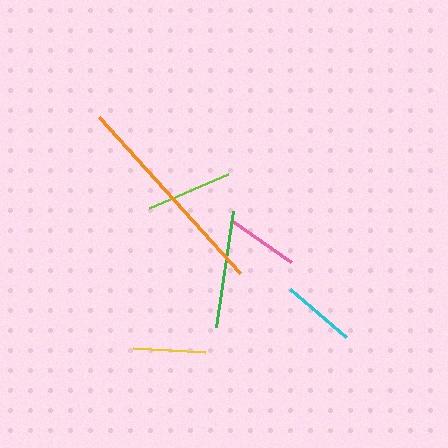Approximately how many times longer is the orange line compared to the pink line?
The orange line is approximately 2.9 times the length of the pink line.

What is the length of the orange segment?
The orange segment is approximately 210 pixels long.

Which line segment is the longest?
The orange line is the longest at approximately 210 pixels.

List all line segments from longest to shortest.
From longest to shortest: orange, green, lime, cyan, pink, yellow.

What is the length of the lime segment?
The lime segment is approximately 86 pixels long.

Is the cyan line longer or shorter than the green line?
The green line is longer than the cyan line.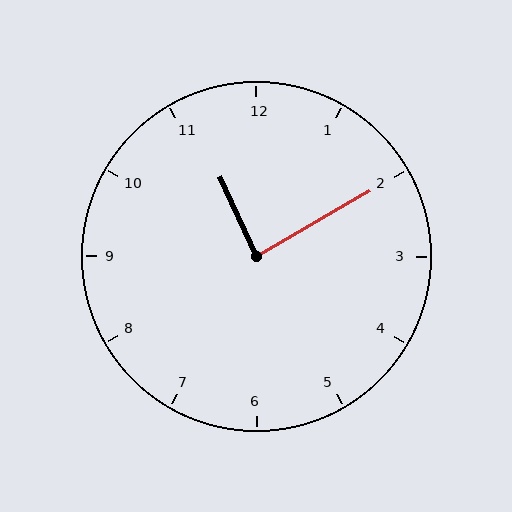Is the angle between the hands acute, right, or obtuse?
It is right.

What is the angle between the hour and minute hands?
Approximately 85 degrees.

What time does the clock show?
11:10.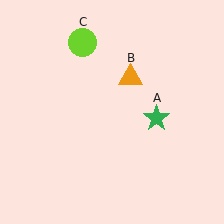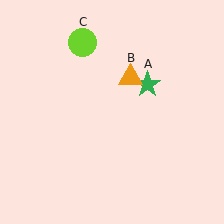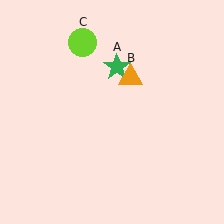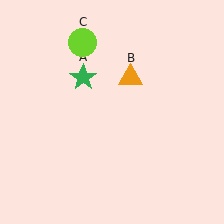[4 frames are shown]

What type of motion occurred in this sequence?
The green star (object A) rotated counterclockwise around the center of the scene.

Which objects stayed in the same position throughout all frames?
Orange triangle (object B) and lime circle (object C) remained stationary.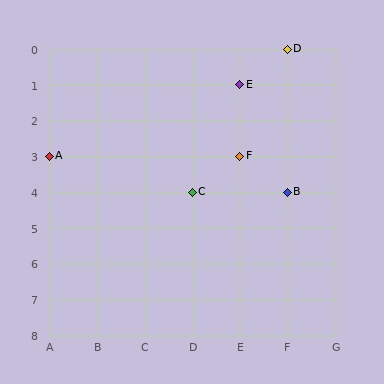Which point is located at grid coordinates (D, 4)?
Point C is at (D, 4).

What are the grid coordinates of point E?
Point E is at grid coordinates (E, 1).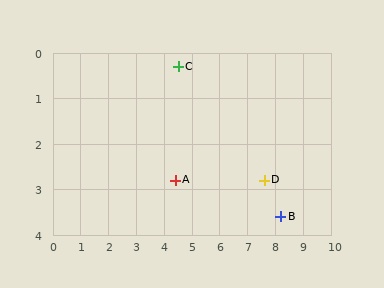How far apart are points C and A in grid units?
Points C and A are about 2.5 grid units apart.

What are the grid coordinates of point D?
Point D is at approximately (7.6, 2.8).